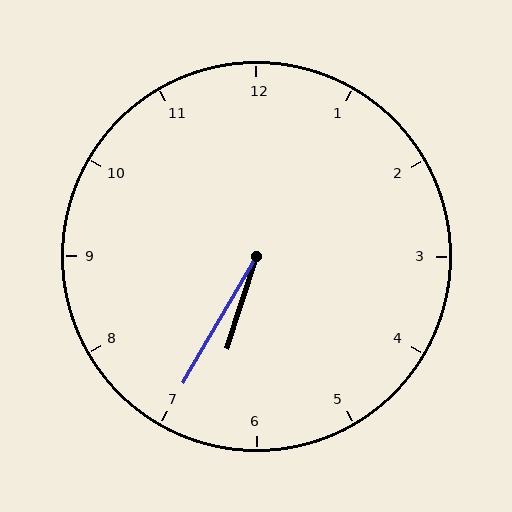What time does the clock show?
6:35.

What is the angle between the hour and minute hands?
Approximately 12 degrees.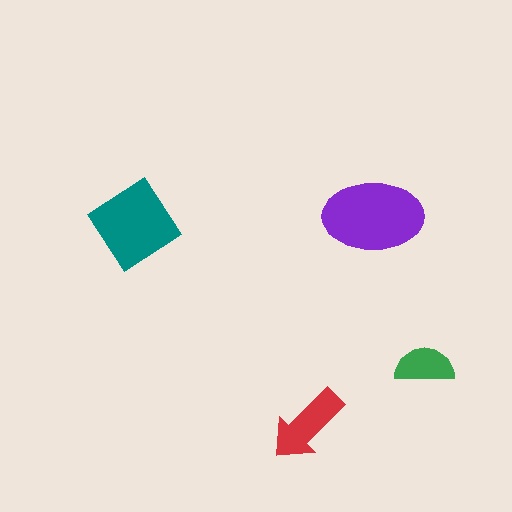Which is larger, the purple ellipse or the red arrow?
The purple ellipse.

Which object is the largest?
The purple ellipse.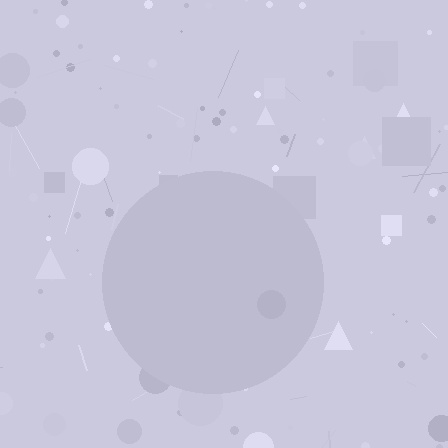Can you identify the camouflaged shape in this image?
The camouflaged shape is a circle.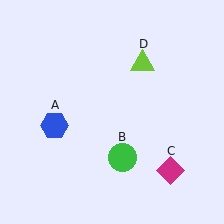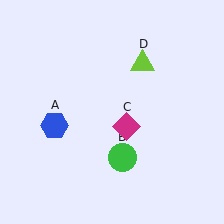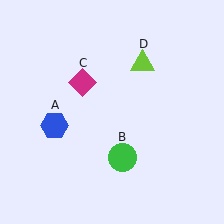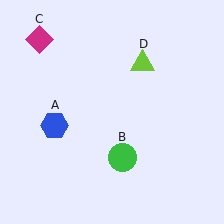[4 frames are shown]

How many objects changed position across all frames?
1 object changed position: magenta diamond (object C).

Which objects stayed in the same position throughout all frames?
Blue hexagon (object A) and green circle (object B) and lime triangle (object D) remained stationary.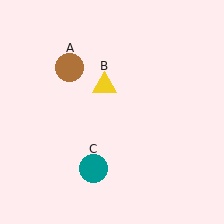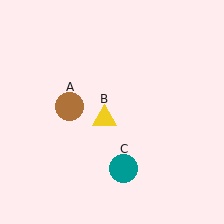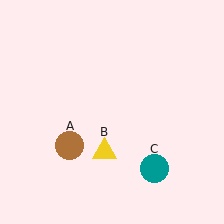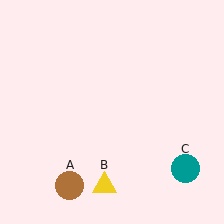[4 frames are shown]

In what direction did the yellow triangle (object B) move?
The yellow triangle (object B) moved down.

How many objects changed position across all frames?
3 objects changed position: brown circle (object A), yellow triangle (object B), teal circle (object C).